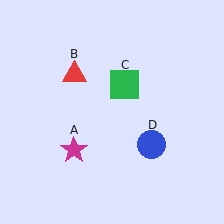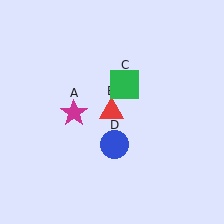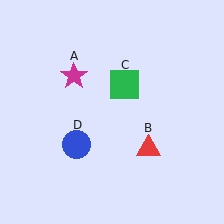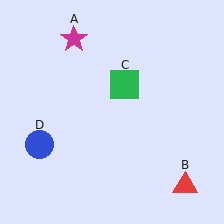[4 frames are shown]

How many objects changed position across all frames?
3 objects changed position: magenta star (object A), red triangle (object B), blue circle (object D).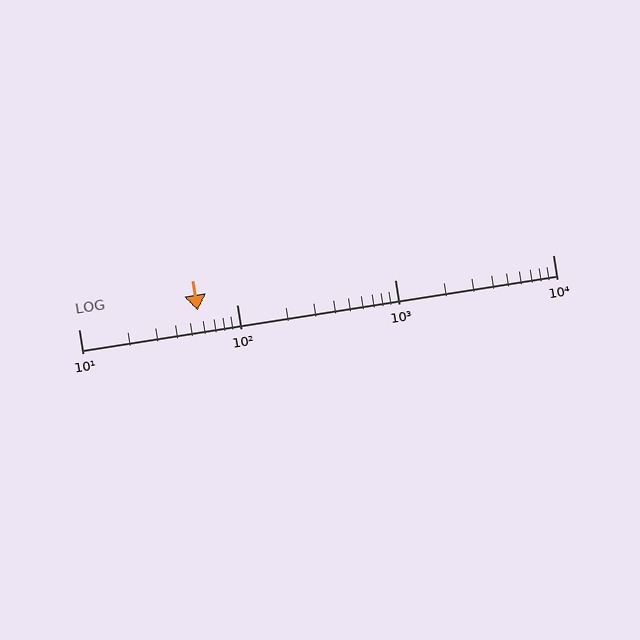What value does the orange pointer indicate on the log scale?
The pointer indicates approximately 57.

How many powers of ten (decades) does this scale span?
The scale spans 3 decades, from 10 to 10000.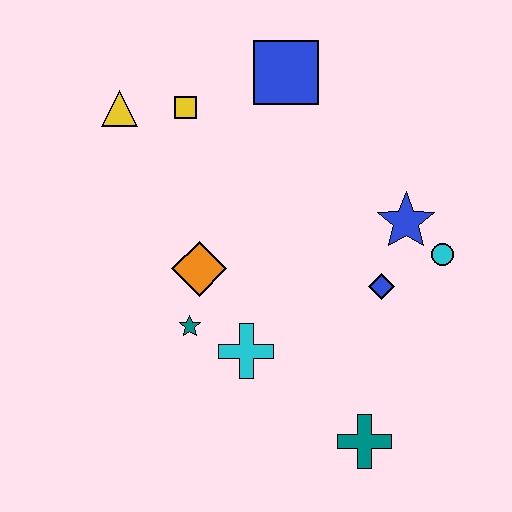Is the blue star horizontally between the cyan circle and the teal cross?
Yes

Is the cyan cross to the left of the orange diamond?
No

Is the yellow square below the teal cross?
No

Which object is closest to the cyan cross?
The teal star is closest to the cyan cross.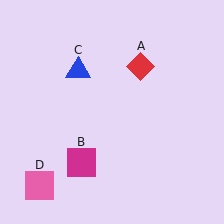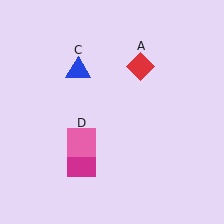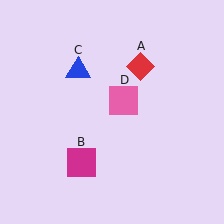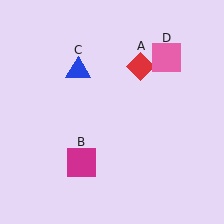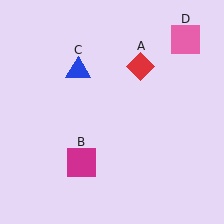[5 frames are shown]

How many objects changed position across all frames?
1 object changed position: pink square (object D).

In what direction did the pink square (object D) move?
The pink square (object D) moved up and to the right.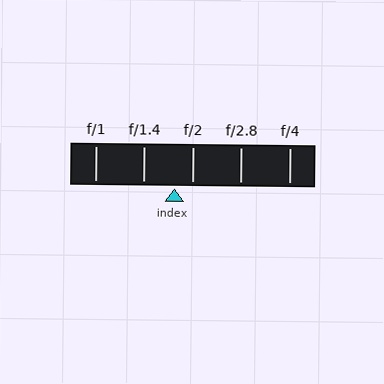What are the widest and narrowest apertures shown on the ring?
The widest aperture shown is f/1 and the narrowest is f/4.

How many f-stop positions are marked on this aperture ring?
There are 5 f-stop positions marked.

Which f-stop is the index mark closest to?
The index mark is closest to f/2.